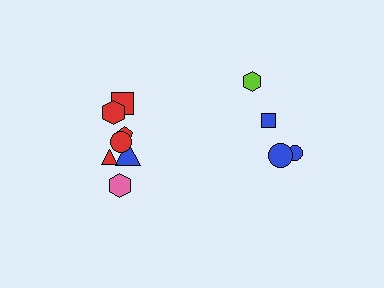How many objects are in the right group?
There are 4 objects.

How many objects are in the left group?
There are 7 objects.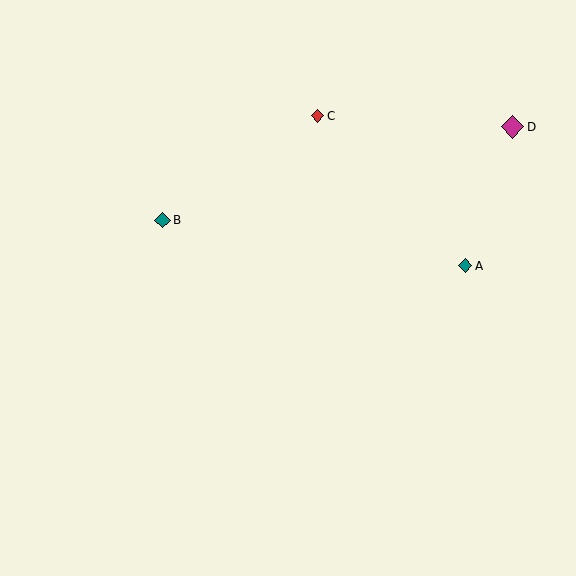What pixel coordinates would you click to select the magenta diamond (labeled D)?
Click at (513, 127) to select the magenta diamond D.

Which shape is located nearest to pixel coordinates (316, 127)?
The red diamond (labeled C) at (317, 116) is nearest to that location.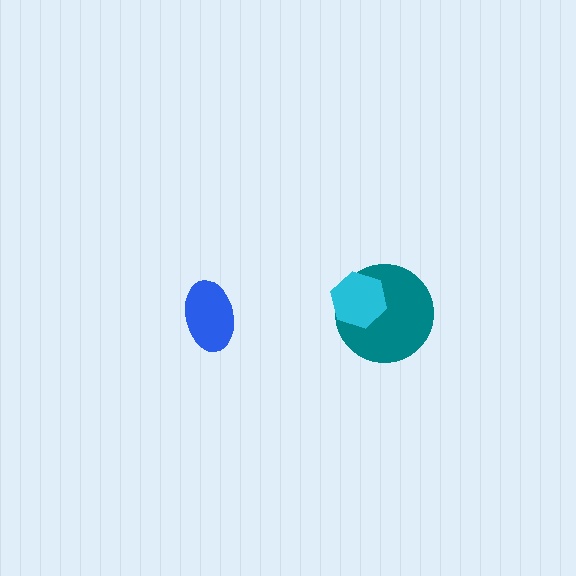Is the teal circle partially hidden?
Yes, it is partially covered by another shape.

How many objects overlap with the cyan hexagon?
1 object overlaps with the cyan hexagon.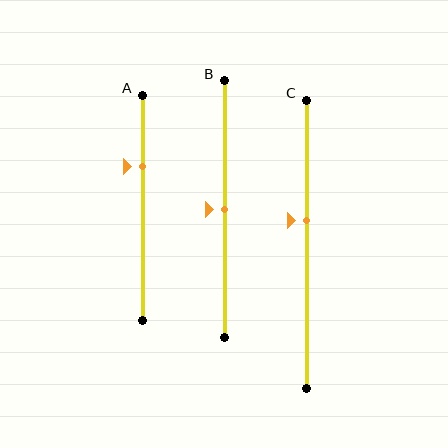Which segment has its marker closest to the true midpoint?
Segment B has its marker closest to the true midpoint.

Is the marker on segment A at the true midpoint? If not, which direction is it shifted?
No, the marker on segment A is shifted upward by about 18% of the segment length.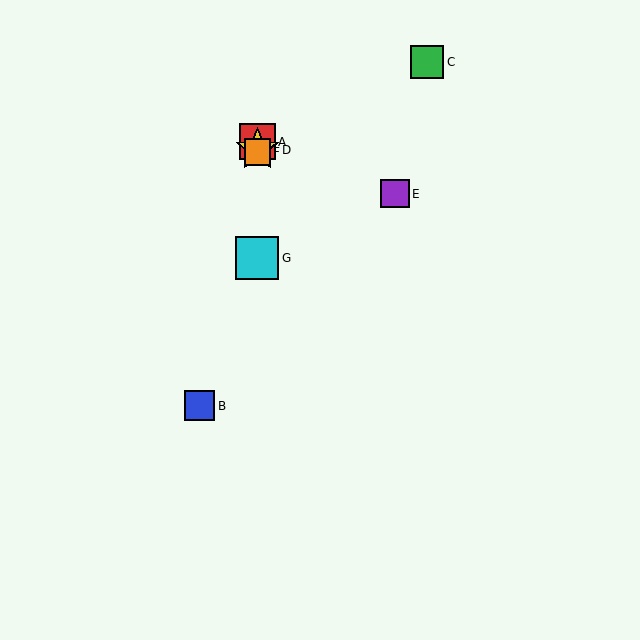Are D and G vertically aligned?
Yes, both are at x≈257.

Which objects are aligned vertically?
Objects A, D, F, G are aligned vertically.